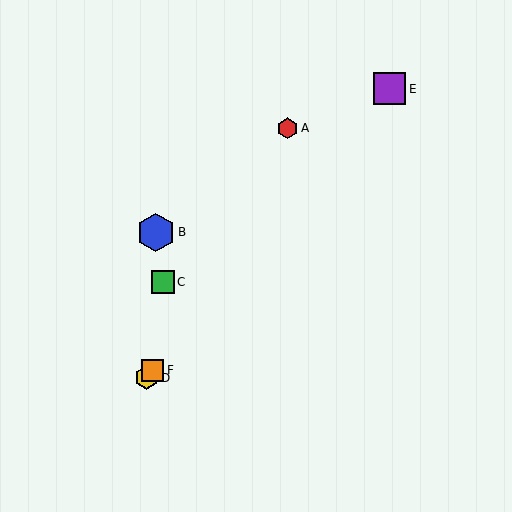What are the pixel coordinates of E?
Object E is at (389, 89).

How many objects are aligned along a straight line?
3 objects (D, E, F) are aligned along a straight line.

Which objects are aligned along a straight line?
Objects D, E, F are aligned along a straight line.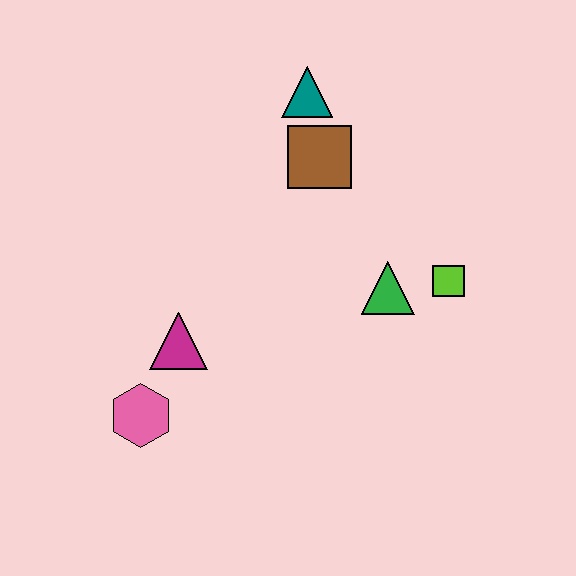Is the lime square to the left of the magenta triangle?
No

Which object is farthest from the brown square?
The pink hexagon is farthest from the brown square.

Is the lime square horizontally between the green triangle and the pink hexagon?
No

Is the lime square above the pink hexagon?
Yes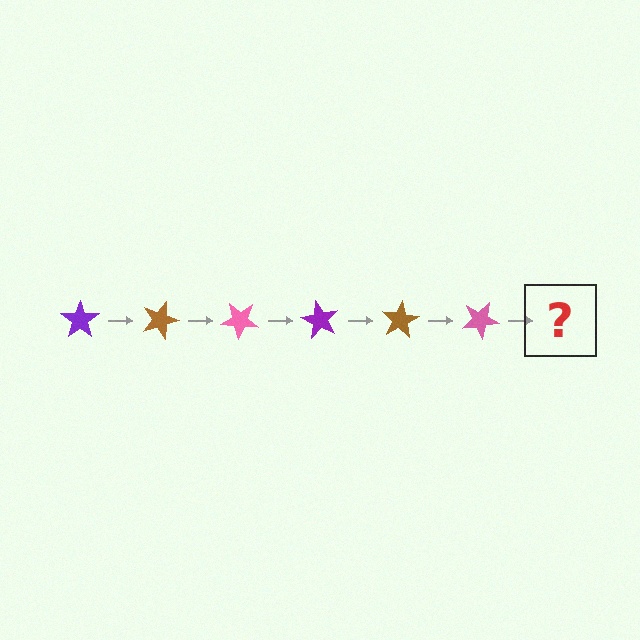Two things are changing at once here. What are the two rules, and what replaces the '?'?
The two rules are that it rotates 20 degrees each step and the color cycles through purple, brown, and pink. The '?' should be a purple star, rotated 120 degrees from the start.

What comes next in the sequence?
The next element should be a purple star, rotated 120 degrees from the start.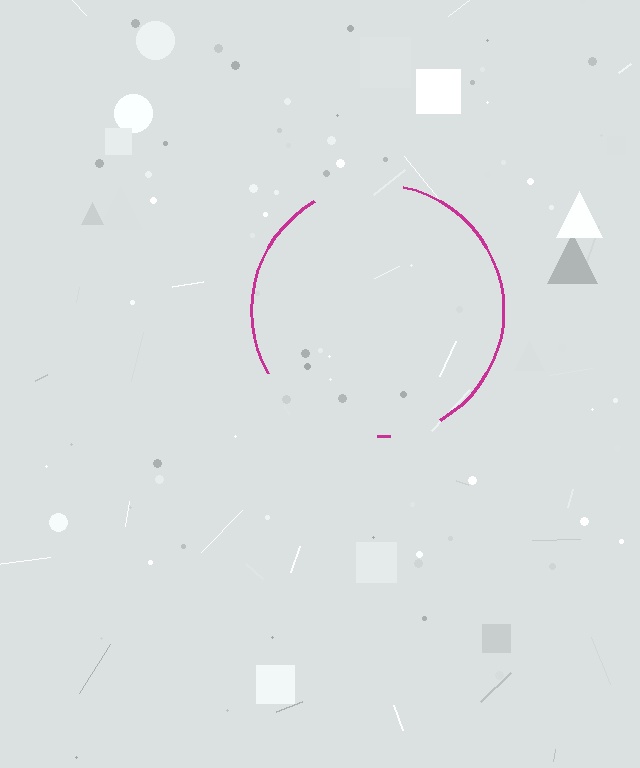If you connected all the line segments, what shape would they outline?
They would outline a circle.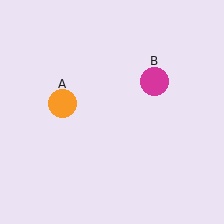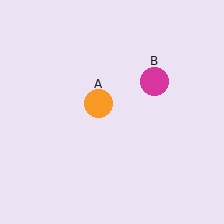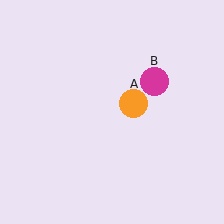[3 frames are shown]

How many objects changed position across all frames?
1 object changed position: orange circle (object A).